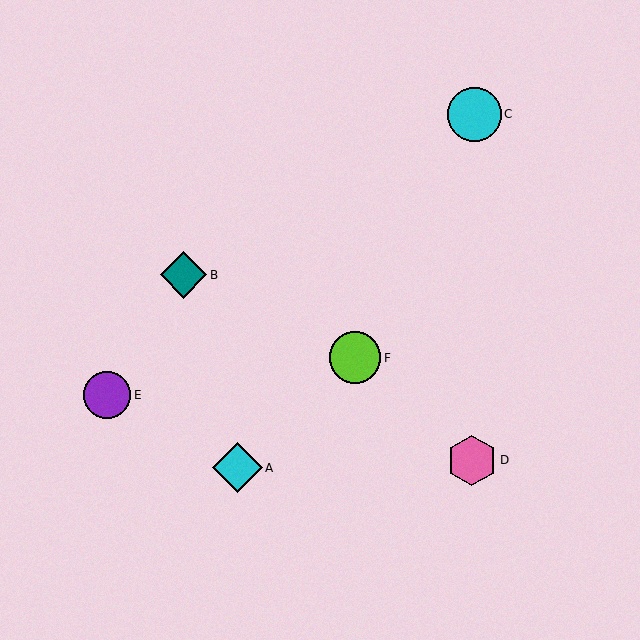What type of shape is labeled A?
Shape A is a cyan diamond.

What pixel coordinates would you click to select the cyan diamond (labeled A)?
Click at (237, 468) to select the cyan diamond A.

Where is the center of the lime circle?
The center of the lime circle is at (355, 358).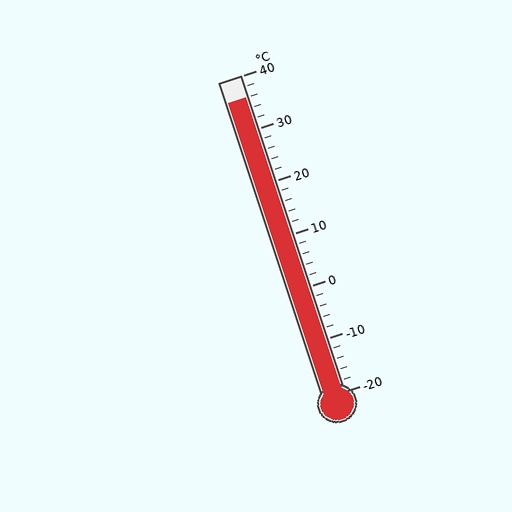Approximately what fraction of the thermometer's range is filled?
The thermometer is filled to approximately 95% of its range.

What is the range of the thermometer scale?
The thermometer scale ranges from -20°C to 40°C.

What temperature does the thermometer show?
The thermometer shows approximately 36°C.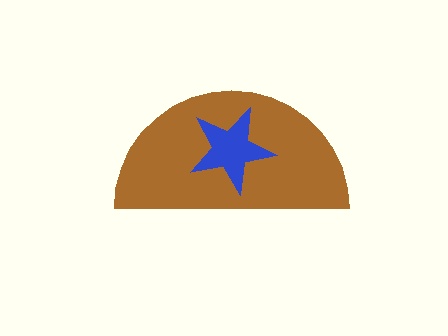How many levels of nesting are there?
2.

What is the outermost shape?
The brown semicircle.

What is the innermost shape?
The blue star.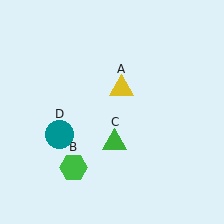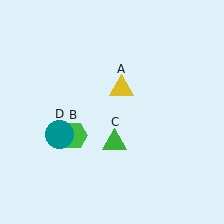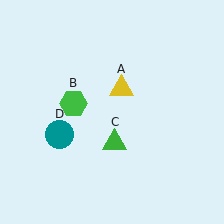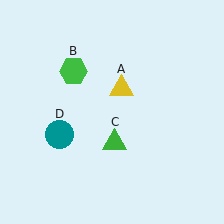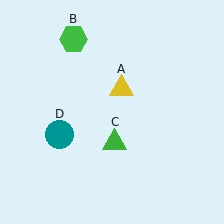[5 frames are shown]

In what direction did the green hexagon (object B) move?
The green hexagon (object B) moved up.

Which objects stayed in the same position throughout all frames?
Yellow triangle (object A) and green triangle (object C) and teal circle (object D) remained stationary.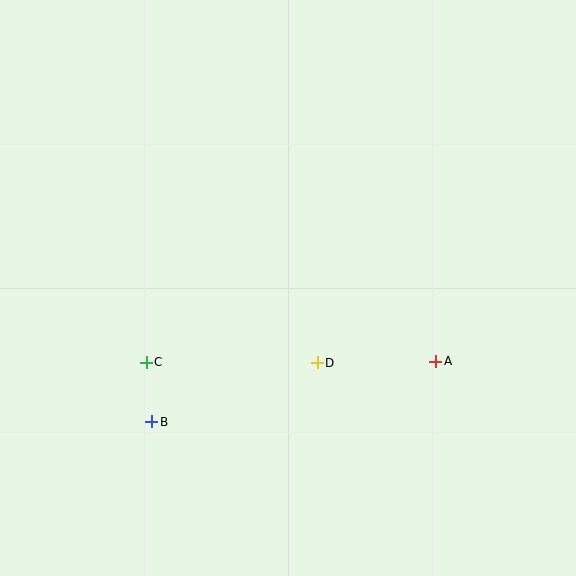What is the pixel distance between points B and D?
The distance between B and D is 175 pixels.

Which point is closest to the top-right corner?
Point A is closest to the top-right corner.